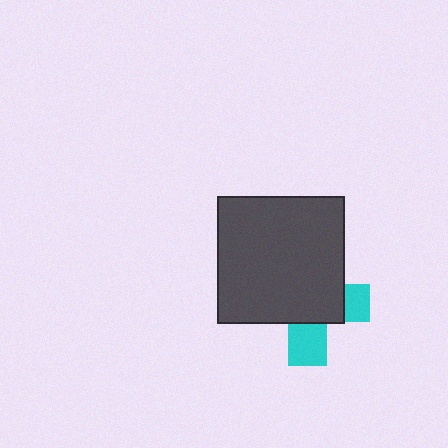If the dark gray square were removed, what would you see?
You would see the complete cyan cross.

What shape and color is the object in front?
The object in front is a dark gray square.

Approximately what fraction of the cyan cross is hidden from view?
Roughly 68% of the cyan cross is hidden behind the dark gray square.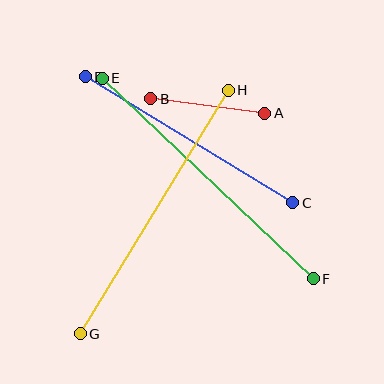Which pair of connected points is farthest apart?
Points E and F are farthest apart.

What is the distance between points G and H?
The distance is approximately 285 pixels.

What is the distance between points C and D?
The distance is approximately 242 pixels.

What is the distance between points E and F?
The distance is approximately 291 pixels.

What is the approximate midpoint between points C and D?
The midpoint is at approximately (189, 140) pixels.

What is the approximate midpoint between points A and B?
The midpoint is at approximately (208, 106) pixels.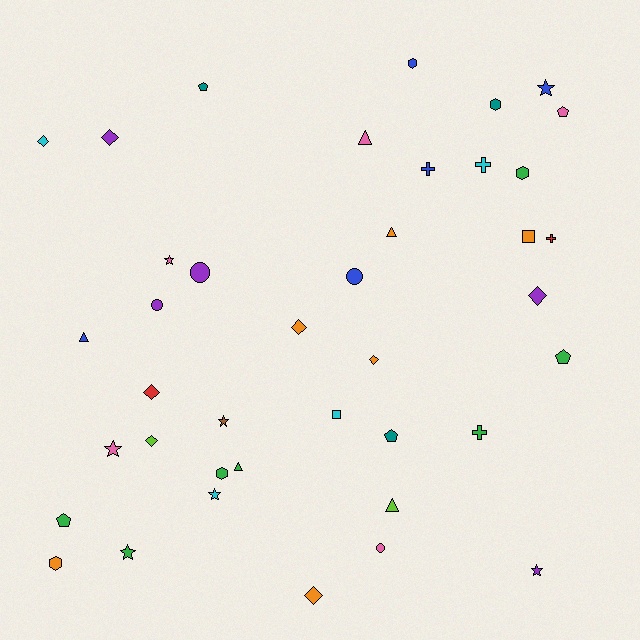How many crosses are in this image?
There are 4 crosses.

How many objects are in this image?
There are 40 objects.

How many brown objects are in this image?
There is 1 brown object.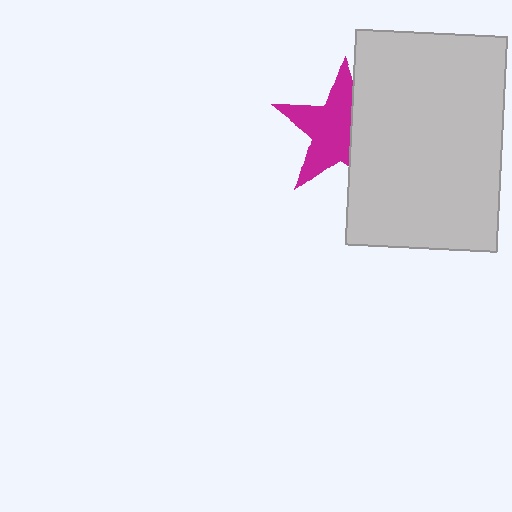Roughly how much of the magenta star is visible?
About half of it is visible (roughly 62%).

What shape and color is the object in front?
The object in front is a light gray rectangle.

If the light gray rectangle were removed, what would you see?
You would see the complete magenta star.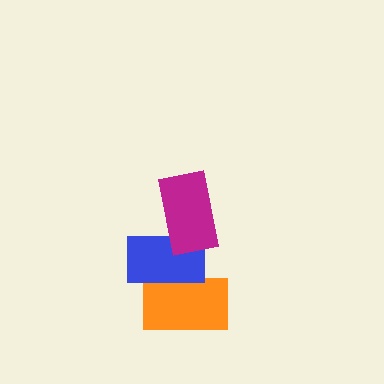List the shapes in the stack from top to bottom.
From top to bottom: the magenta rectangle, the blue rectangle, the orange rectangle.